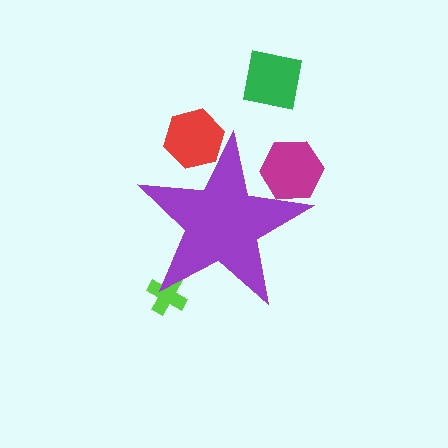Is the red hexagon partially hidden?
Yes, the red hexagon is partially hidden behind the purple star.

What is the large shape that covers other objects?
A purple star.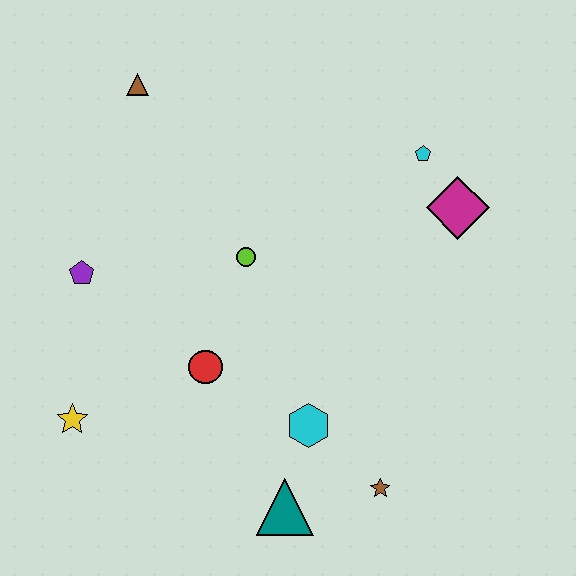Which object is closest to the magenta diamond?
The cyan pentagon is closest to the magenta diamond.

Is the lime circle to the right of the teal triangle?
No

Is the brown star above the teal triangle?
Yes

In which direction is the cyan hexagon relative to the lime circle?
The cyan hexagon is below the lime circle.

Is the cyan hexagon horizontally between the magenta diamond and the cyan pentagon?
No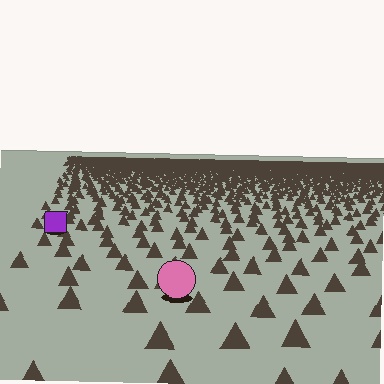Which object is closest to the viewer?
The pink circle is closest. The texture marks near it are larger and more spread out.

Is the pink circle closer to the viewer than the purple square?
Yes. The pink circle is closer — you can tell from the texture gradient: the ground texture is coarser near it.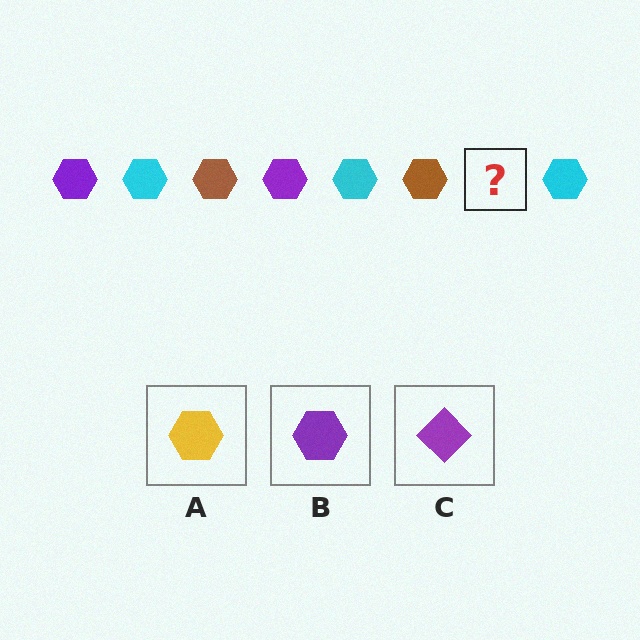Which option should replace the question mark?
Option B.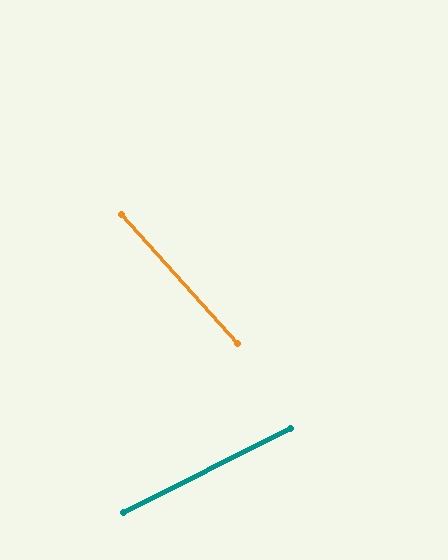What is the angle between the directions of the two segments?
Approximately 75 degrees.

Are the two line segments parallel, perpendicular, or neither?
Neither parallel nor perpendicular — they differ by about 75°.